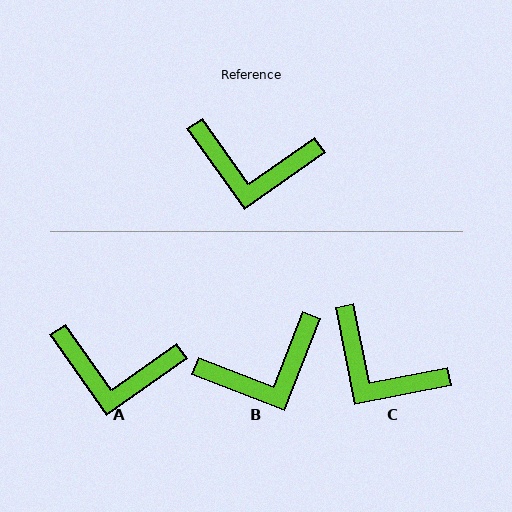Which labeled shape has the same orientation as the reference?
A.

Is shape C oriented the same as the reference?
No, it is off by about 24 degrees.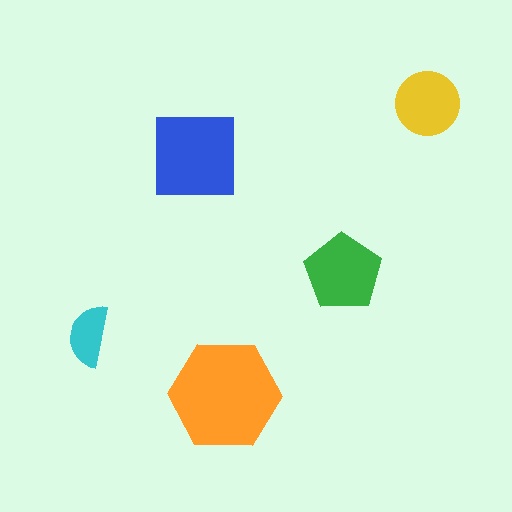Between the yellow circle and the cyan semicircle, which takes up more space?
The yellow circle.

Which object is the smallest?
The cyan semicircle.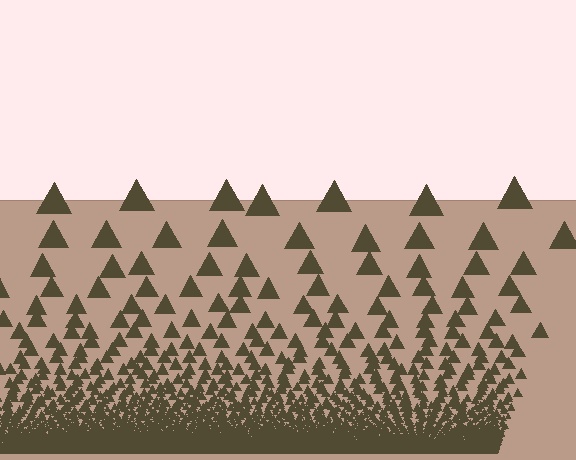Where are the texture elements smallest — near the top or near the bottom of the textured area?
Near the bottom.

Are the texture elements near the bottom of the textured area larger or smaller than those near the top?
Smaller. The gradient is inverted — elements near the bottom are smaller and denser.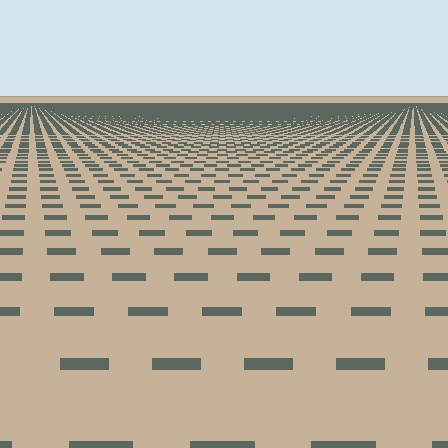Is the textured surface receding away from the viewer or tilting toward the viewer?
The surface is receding away from the viewer. Texture elements get smaller and denser toward the top.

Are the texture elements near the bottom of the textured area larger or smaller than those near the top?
Larger. Near the bottom, elements are closer to the viewer and appear at a bigger on-screen size.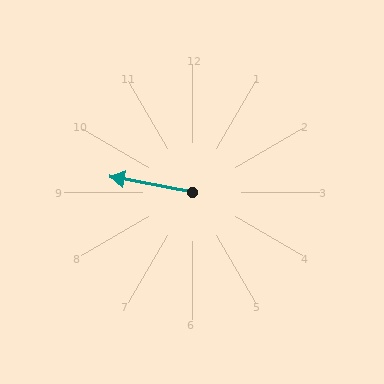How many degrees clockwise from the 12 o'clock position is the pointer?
Approximately 281 degrees.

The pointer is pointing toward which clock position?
Roughly 9 o'clock.